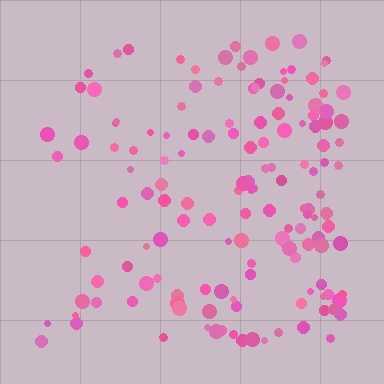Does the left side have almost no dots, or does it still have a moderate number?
Still a moderate number, just noticeably fewer than the right.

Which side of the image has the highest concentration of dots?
The right.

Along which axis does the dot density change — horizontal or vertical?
Horizontal.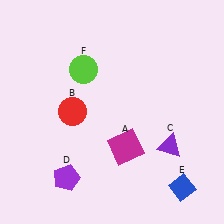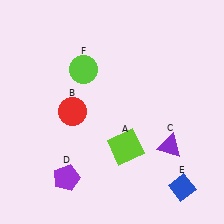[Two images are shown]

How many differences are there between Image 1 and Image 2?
There is 1 difference between the two images.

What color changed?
The square (A) changed from magenta in Image 1 to lime in Image 2.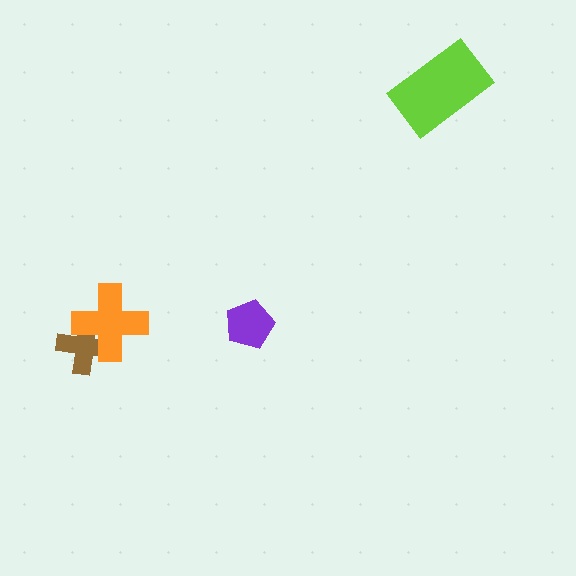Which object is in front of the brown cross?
The orange cross is in front of the brown cross.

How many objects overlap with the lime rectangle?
0 objects overlap with the lime rectangle.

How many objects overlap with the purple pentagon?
0 objects overlap with the purple pentagon.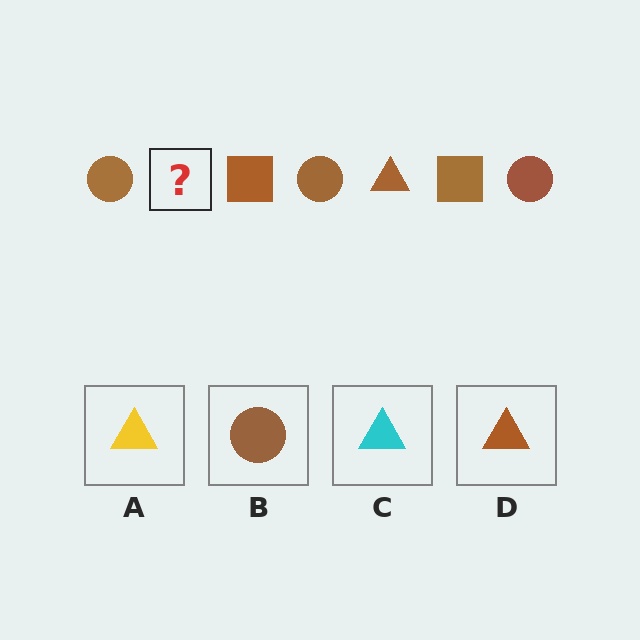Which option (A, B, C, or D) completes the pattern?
D.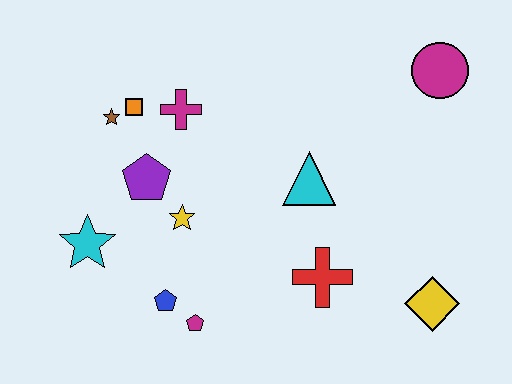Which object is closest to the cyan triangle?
The red cross is closest to the cyan triangle.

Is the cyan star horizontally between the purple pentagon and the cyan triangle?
No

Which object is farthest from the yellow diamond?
The brown star is farthest from the yellow diamond.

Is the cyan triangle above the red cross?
Yes